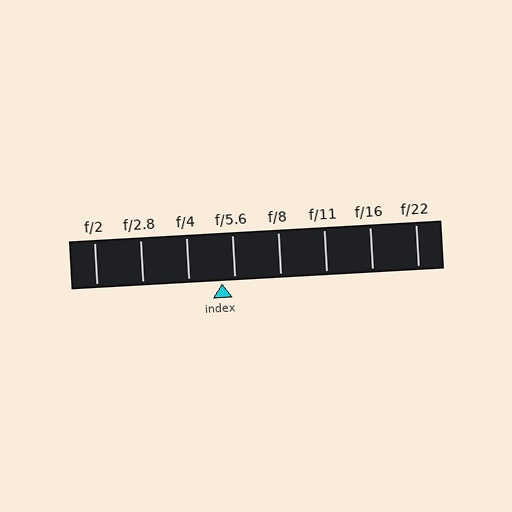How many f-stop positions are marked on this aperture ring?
There are 8 f-stop positions marked.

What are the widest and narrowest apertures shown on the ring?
The widest aperture shown is f/2 and the narrowest is f/22.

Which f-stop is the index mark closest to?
The index mark is closest to f/5.6.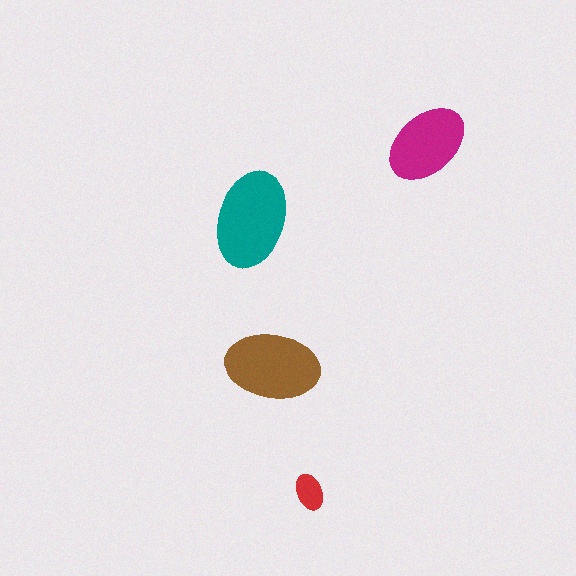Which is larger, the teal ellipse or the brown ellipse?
The teal one.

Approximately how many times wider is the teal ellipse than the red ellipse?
About 2.5 times wider.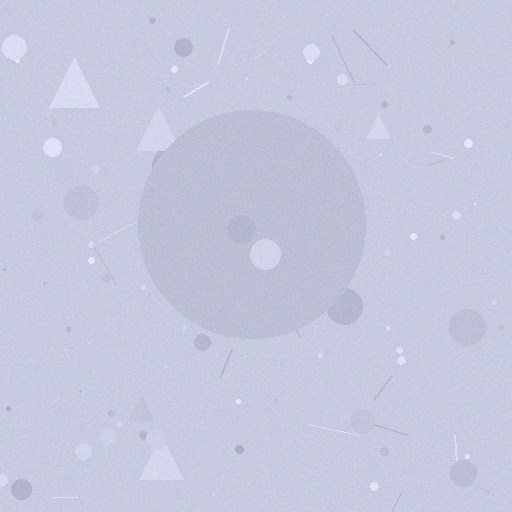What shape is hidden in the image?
A circle is hidden in the image.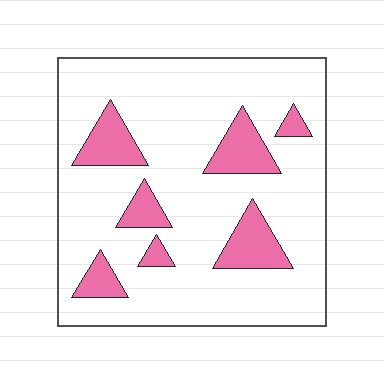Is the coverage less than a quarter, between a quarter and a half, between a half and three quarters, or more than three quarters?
Less than a quarter.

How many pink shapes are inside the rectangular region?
7.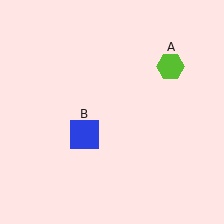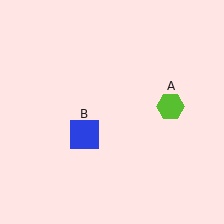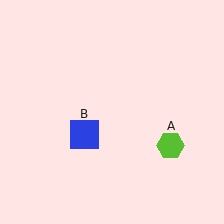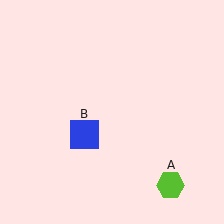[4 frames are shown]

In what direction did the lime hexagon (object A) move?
The lime hexagon (object A) moved down.